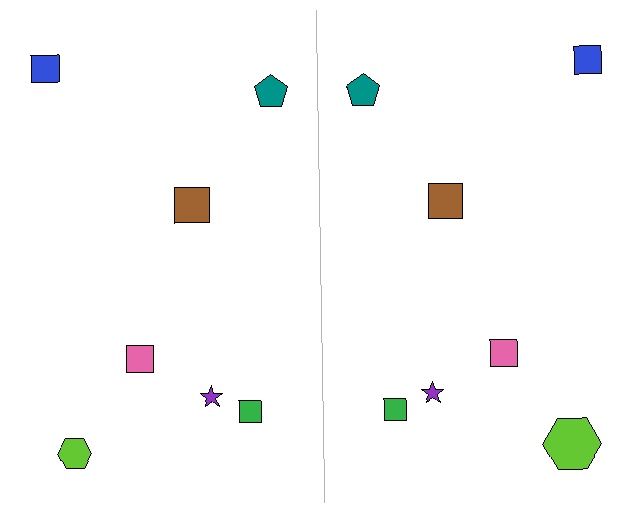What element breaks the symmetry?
The lime hexagon on the right side has a different size than its mirror counterpart.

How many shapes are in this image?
There are 14 shapes in this image.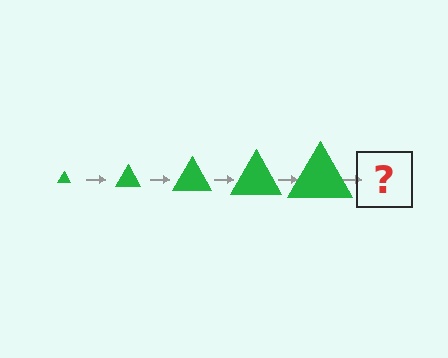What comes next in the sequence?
The next element should be a green triangle, larger than the previous one.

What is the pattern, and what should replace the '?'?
The pattern is that the triangle gets progressively larger each step. The '?' should be a green triangle, larger than the previous one.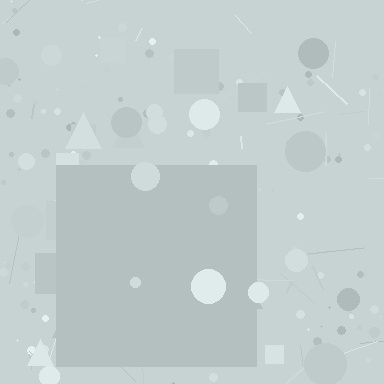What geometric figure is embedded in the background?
A square is embedded in the background.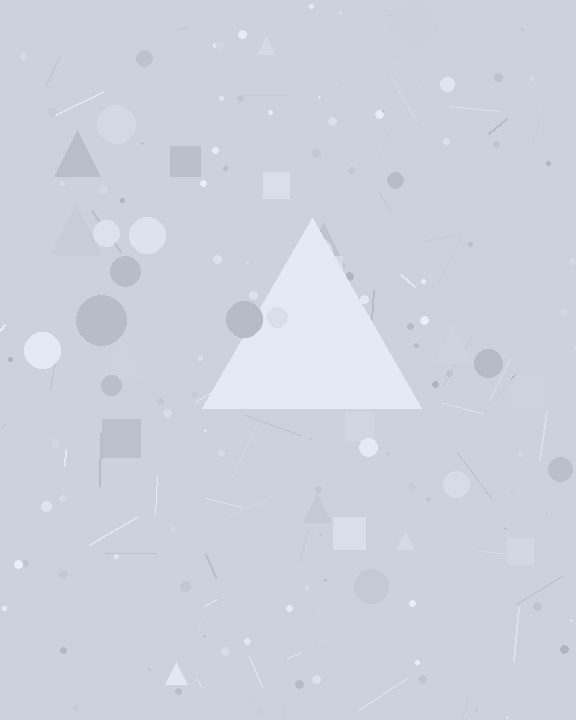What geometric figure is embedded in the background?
A triangle is embedded in the background.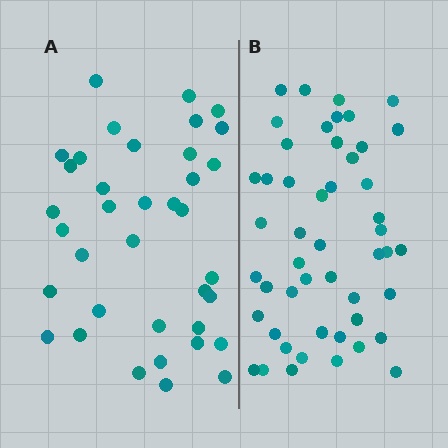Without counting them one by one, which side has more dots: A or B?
Region B (the right region) has more dots.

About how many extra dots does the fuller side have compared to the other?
Region B has roughly 12 or so more dots than region A.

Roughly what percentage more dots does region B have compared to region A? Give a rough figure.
About 30% more.